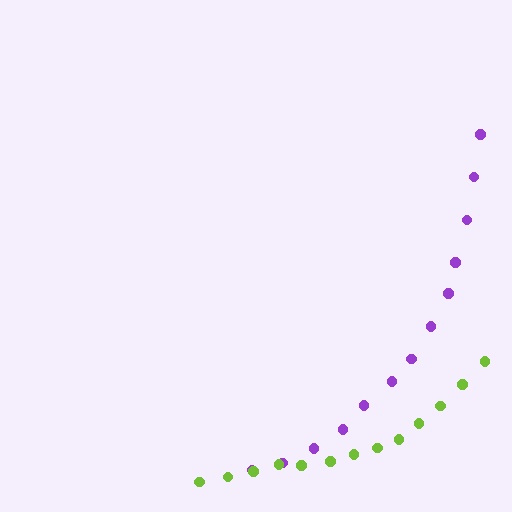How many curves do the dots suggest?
There are 2 distinct paths.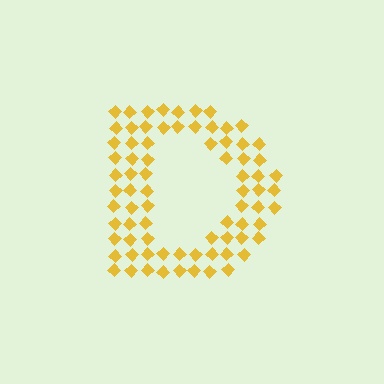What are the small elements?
The small elements are diamonds.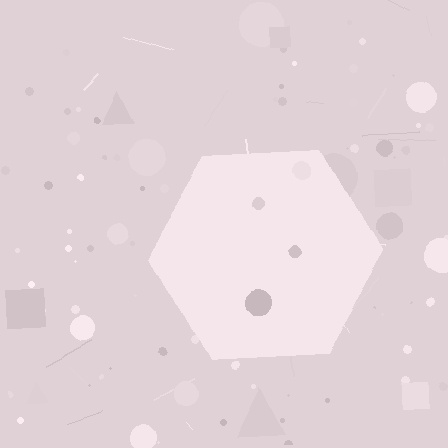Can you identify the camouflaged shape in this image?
The camouflaged shape is a hexagon.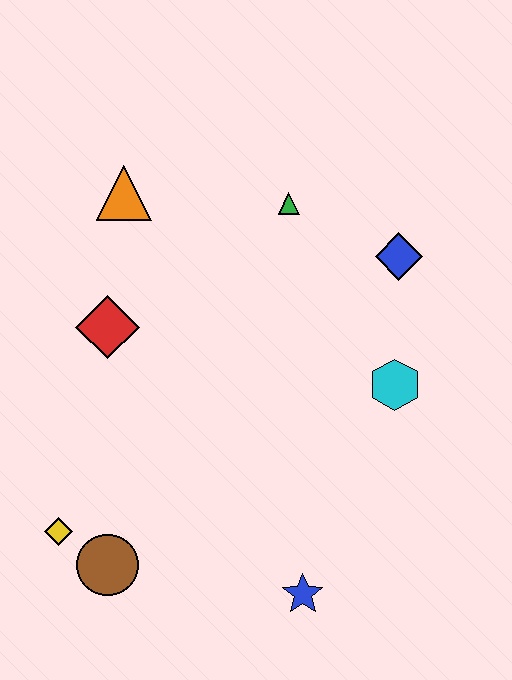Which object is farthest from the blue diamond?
The yellow diamond is farthest from the blue diamond.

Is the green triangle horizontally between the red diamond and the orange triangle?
No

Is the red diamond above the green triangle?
No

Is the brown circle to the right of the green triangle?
No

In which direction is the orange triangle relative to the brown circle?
The orange triangle is above the brown circle.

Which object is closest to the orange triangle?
The red diamond is closest to the orange triangle.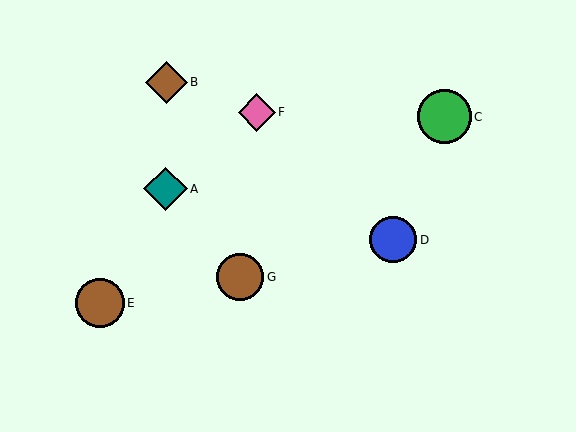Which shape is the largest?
The green circle (labeled C) is the largest.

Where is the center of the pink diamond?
The center of the pink diamond is at (257, 113).